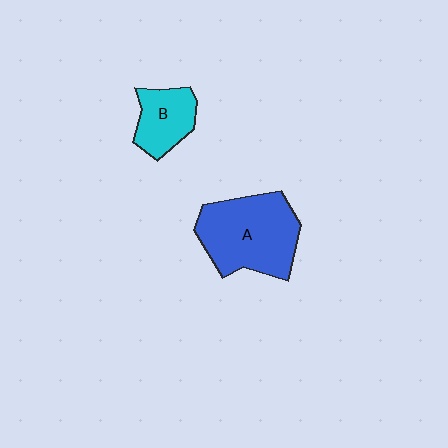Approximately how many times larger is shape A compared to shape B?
Approximately 2.0 times.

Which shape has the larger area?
Shape A (blue).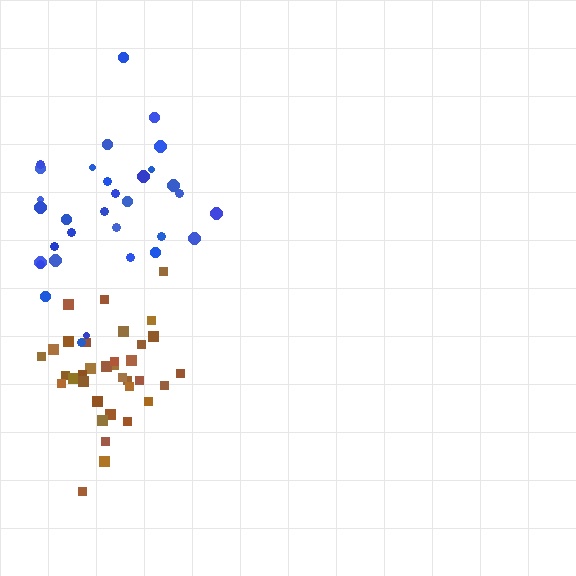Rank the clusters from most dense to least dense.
brown, blue.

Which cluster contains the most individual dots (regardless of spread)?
Brown (35).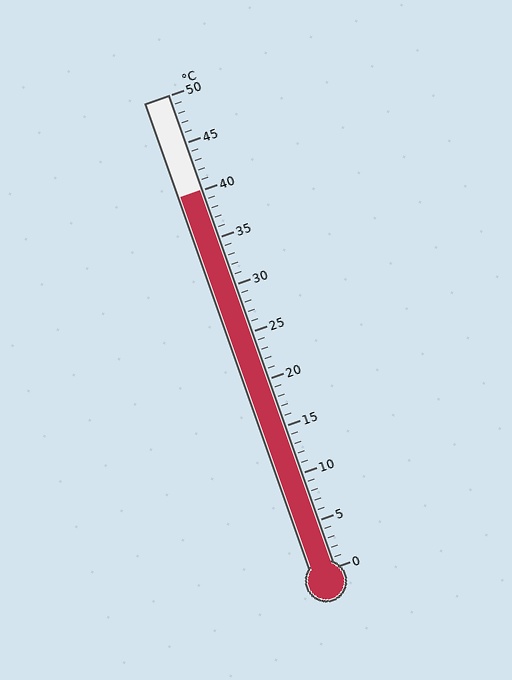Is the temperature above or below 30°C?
The temperature is above 30°C.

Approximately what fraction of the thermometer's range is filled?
The thermometer is filled to approximately 80% of its range.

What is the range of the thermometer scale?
The thermometer scale ranges from 0°C to 50°C.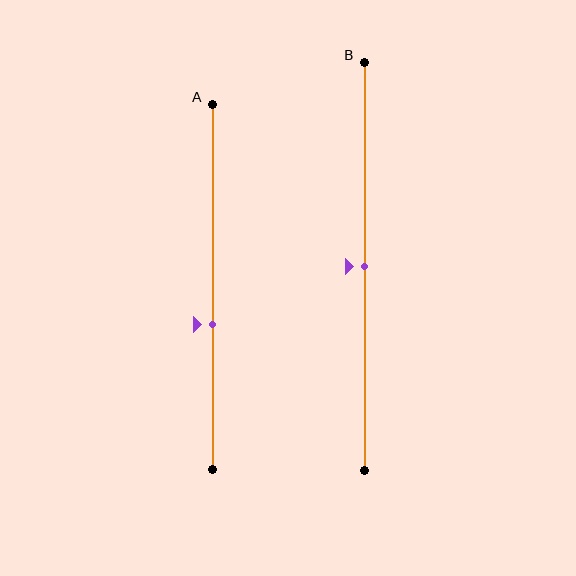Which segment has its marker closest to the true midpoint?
Segment B has its marker closest to the true midpoint.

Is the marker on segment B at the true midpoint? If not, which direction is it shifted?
Yes, the marker on segment B is at the true midpoint.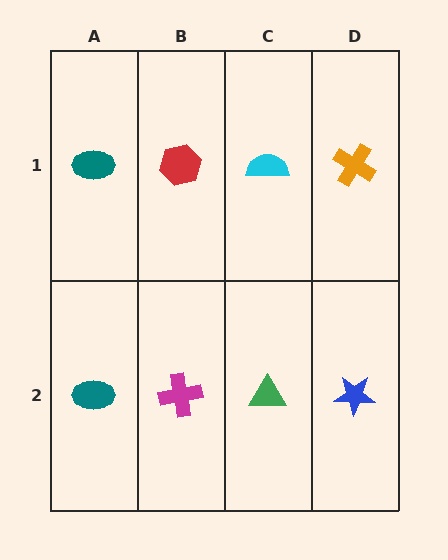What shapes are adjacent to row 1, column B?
A magenta cross (row 2, column B), a teal ellipse (row 1, column A), a cyan semicircle (row 1, column C).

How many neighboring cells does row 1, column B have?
3.